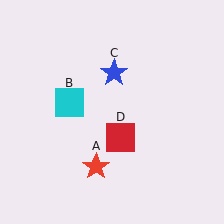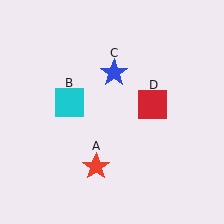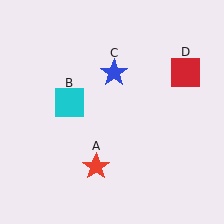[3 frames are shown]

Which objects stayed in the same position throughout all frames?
Red star (object A) and cyan square (object B) and blue star (object C) remained stationary.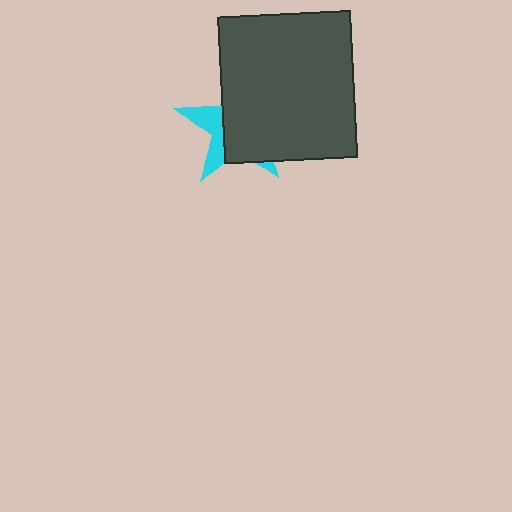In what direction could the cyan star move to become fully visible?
The cyan star could move left. That would shift it out from behind the dark gray rectangle entirely.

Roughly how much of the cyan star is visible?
A small part of it is visible (roughly 32%).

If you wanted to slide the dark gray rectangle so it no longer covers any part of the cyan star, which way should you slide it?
Slide it right — that is the most direct way to separate the two shapes.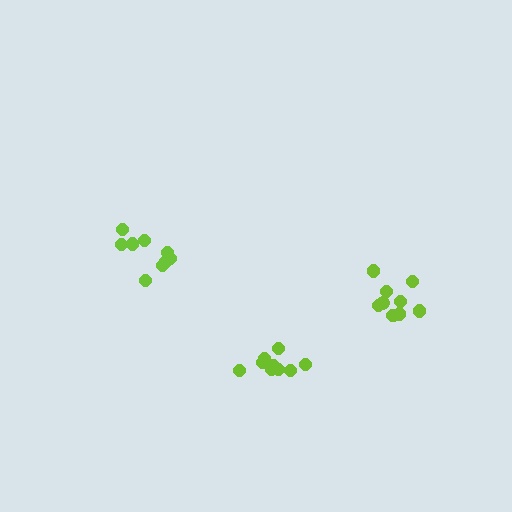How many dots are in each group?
Group 1: 9 dots, Group 2: 9 dots, Group 3: 9 dots (27 total).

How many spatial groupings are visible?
There are 3 spatial groupings.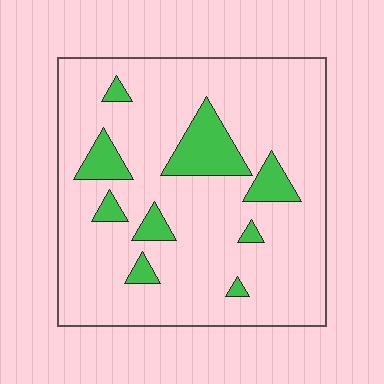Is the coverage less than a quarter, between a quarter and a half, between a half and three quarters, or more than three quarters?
Less than a quarter.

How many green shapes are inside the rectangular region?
9.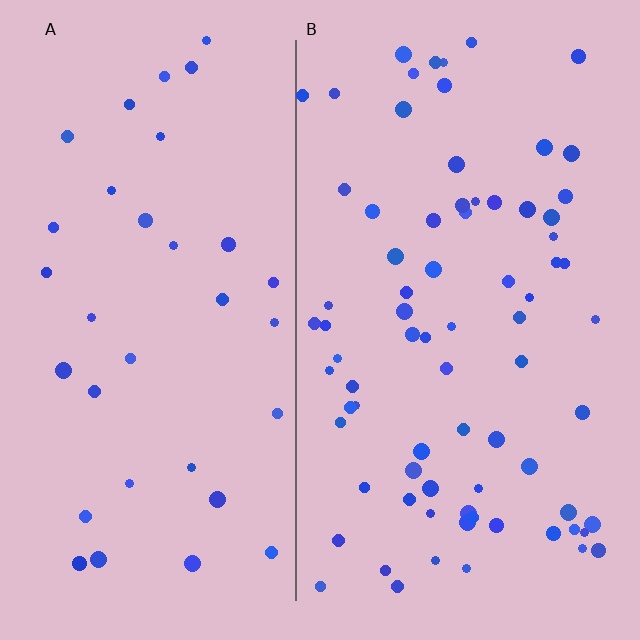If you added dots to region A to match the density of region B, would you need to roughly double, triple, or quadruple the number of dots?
Approximately double.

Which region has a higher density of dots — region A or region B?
B (the right).